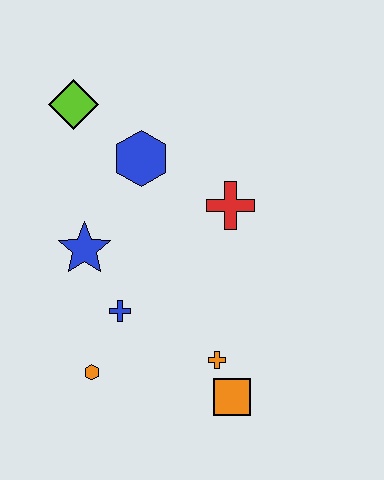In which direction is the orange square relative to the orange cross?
The orange square is below the orange cross.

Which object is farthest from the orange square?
The lime diamond is farthest from the orange square.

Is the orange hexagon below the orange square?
No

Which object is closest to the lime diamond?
The blue hexagon is closest to the lime diamond.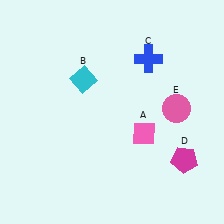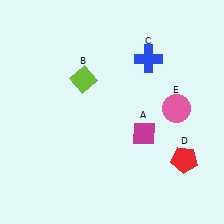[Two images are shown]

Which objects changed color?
A changed from pink to magenta. B changed from cyan to lime. D changed from magenta to red.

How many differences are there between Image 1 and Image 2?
There are 3 differences between the two images.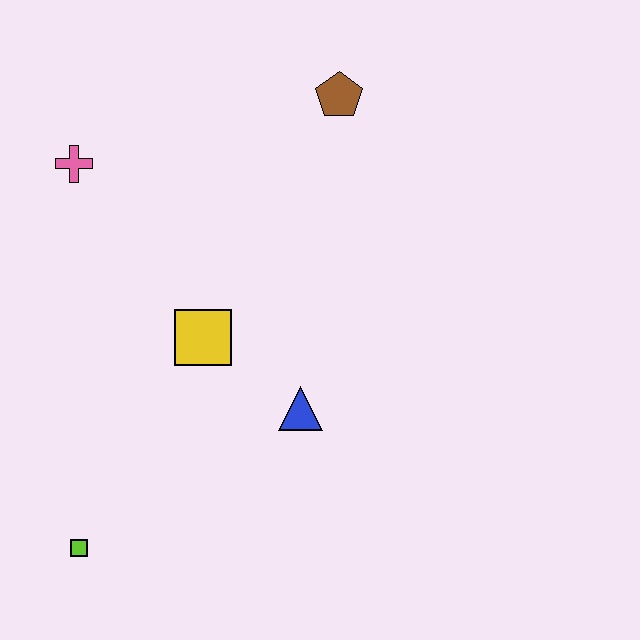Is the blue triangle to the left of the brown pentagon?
Yes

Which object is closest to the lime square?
The yellow square is closest to the lime square.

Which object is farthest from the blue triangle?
The pink cross is farthest from the blue triangle.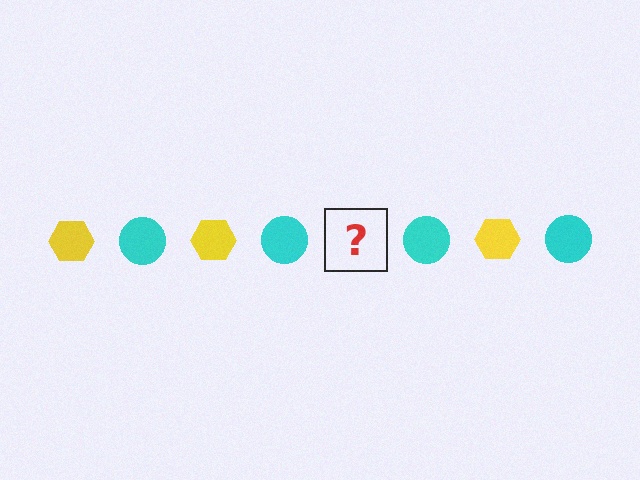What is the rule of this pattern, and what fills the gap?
The rule is that the pattern alternates between yellow hexagon and cyan circle. The gap should be filled with a yellow hexagon.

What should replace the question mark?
The question mark should be replaced with a yellow hexagon.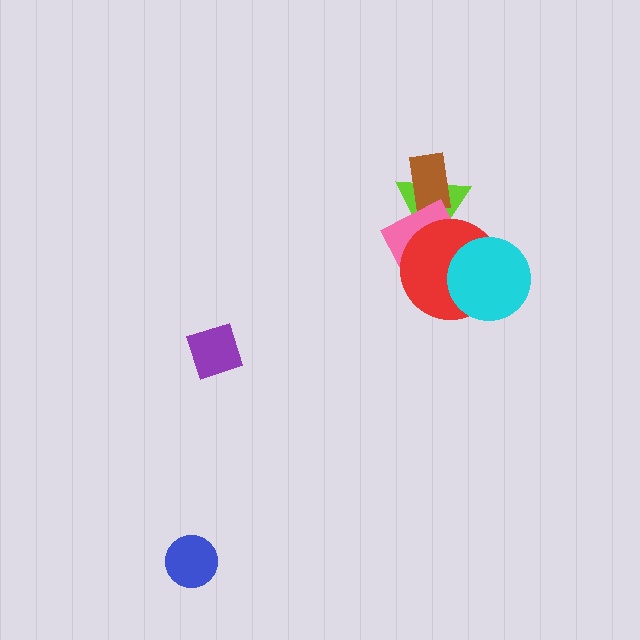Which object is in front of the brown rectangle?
The pink rectangle is in front of the brown rectangle.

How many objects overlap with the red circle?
3 objects overlap with the red circle.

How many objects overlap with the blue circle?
0 objects overlap with the blue circle.